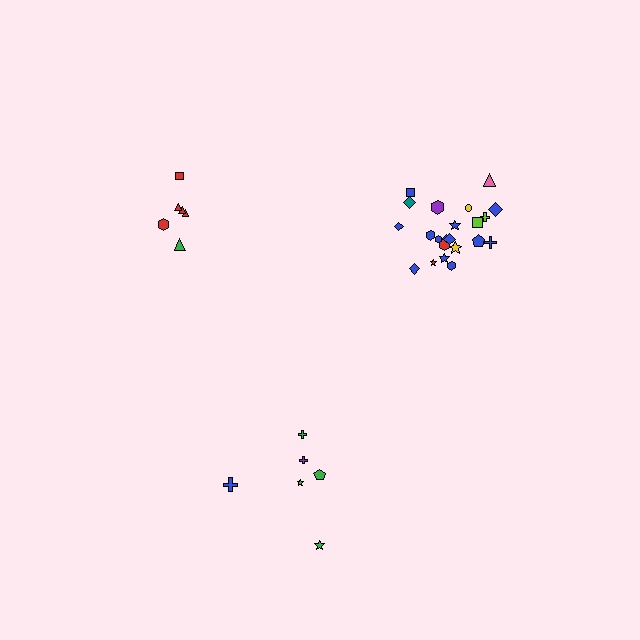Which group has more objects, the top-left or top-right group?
The top-right group.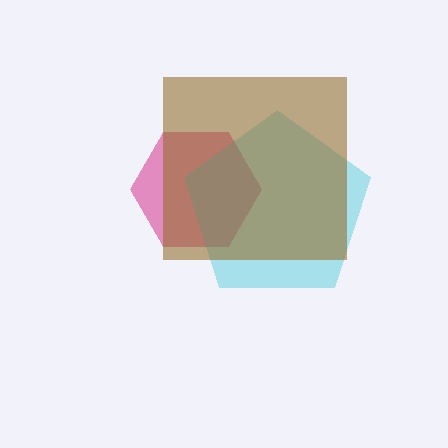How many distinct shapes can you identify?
There are 3 distinct shapes: a magenta hexagon, a cyan pentagon, a brown square.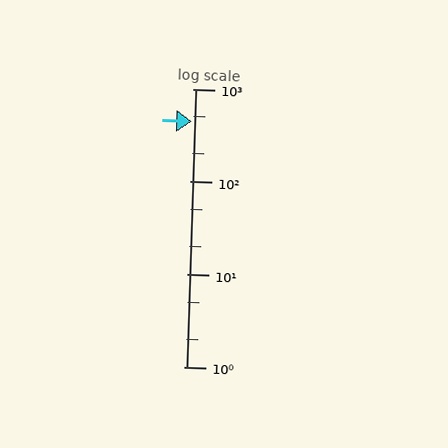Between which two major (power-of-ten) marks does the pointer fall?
The pointer is between 100 and 1000.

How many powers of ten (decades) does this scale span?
The scale spans 3 decades, from 1 to 1000.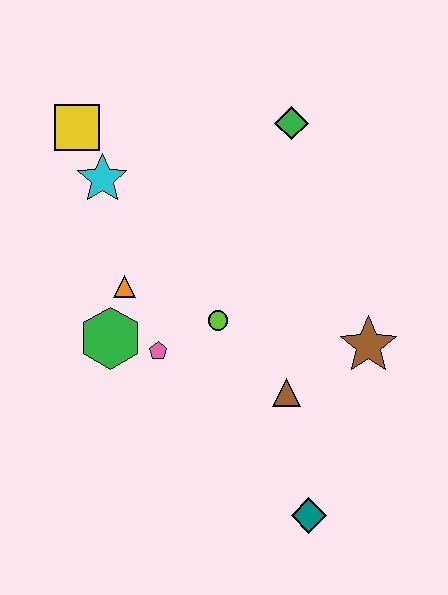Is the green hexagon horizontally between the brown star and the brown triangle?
No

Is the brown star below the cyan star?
Yes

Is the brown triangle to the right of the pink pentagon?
Yes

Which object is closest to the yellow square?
The cyan star is closest to the yellow square.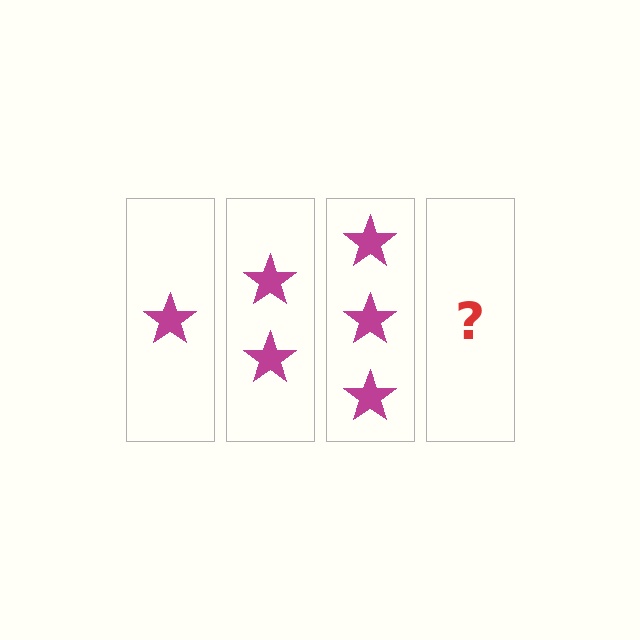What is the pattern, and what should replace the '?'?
The pattern is that each step adds one more star. The '?' should be 4 stars.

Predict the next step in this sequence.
The next step is 4 stars.